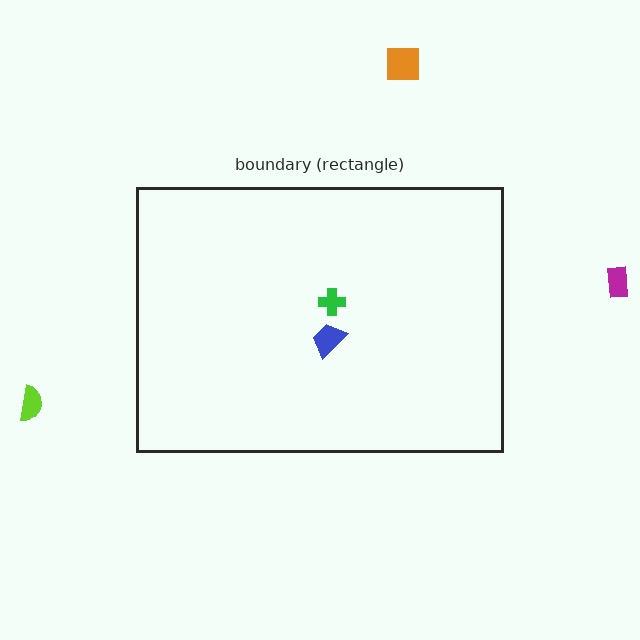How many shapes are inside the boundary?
2 inside, 3 outside.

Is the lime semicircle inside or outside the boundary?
Outside.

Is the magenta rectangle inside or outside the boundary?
Outside.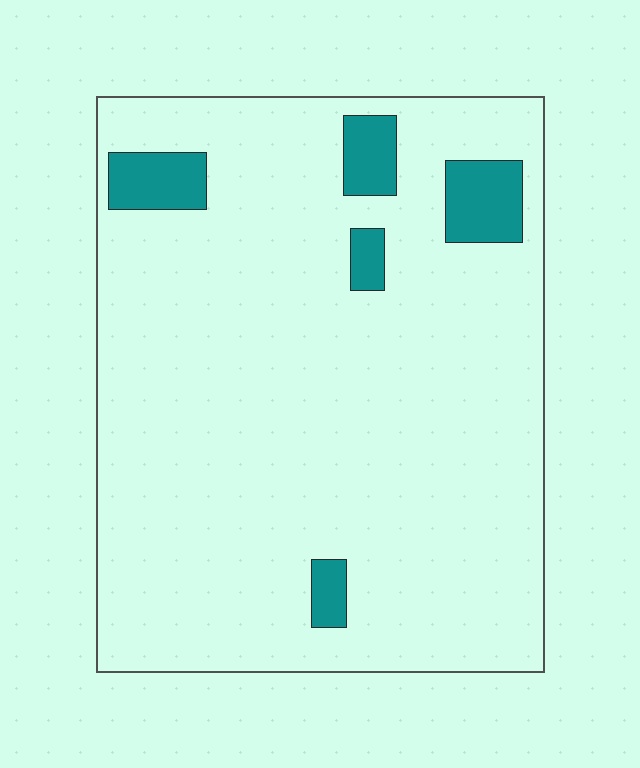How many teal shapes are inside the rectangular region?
5.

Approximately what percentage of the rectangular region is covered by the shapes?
Approximately 10%.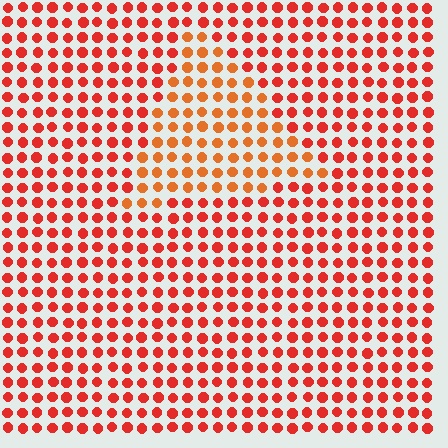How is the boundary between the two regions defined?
The boundary is defined purely by a slight shift in hue (about 22 degrees). Spacing, size, and orientation are identical on both sides.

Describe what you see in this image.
The image is filled with small red elements in a uniform arrangement. A triangle-shaped region is visible where the elements are tinted to a slightly different hue, forming a subtle color boundary.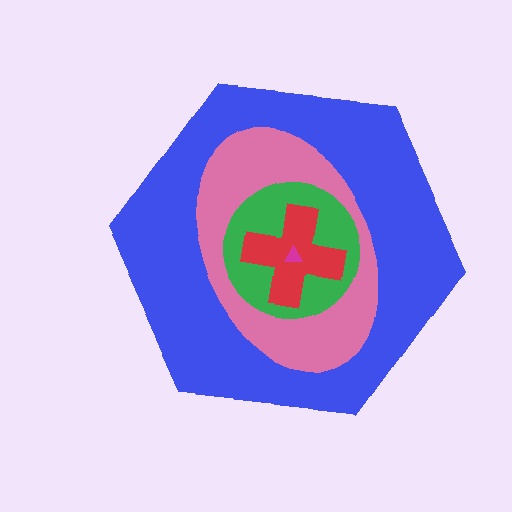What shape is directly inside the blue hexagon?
The pink ellipse.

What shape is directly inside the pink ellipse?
The green circle.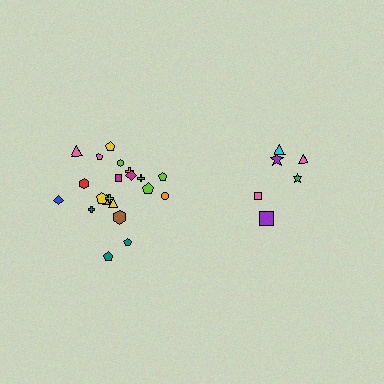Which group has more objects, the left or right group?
The left group.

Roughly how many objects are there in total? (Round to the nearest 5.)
Roughly 30 objects in total.